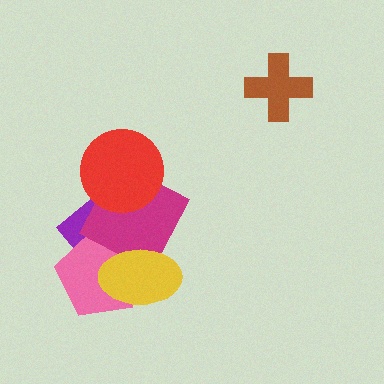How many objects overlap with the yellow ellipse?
3 objects overlap with the yellow ellipse.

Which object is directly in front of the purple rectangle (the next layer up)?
The pink pentagon is directly in front of the purple rectangle.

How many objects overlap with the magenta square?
4 objects overlap with the magenta square.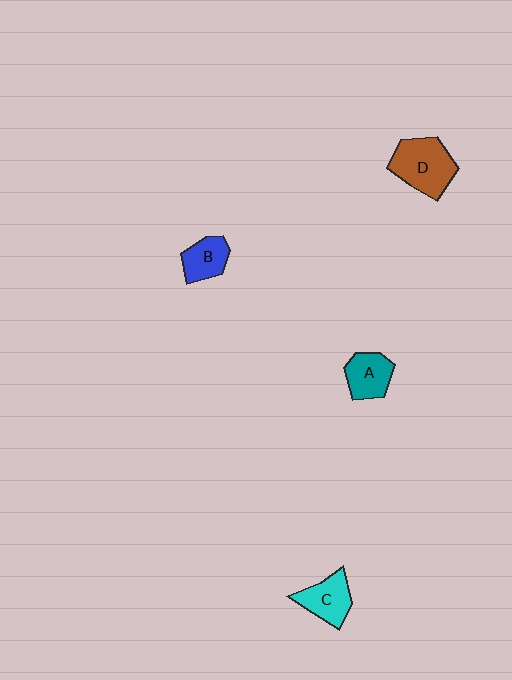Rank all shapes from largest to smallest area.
From largest to smallest: D (brown), C (cyan), A (teal), B (blue).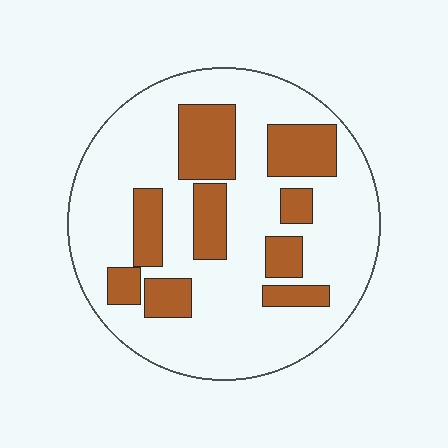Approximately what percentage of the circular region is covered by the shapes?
Approximately 25%.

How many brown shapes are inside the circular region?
9.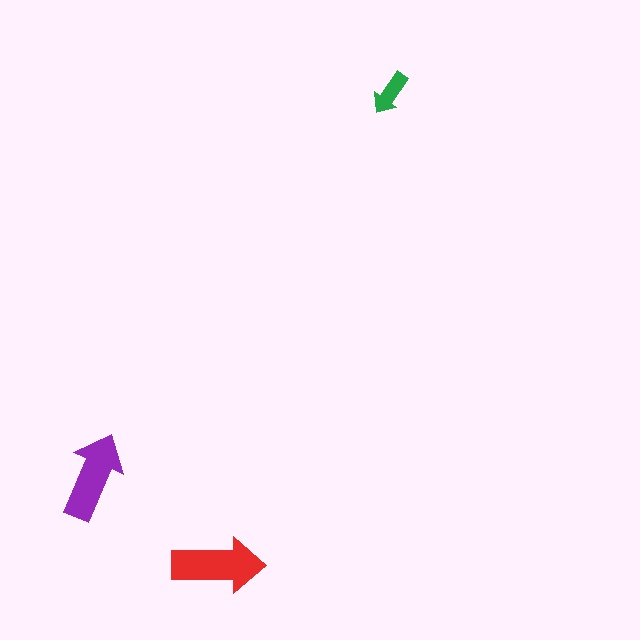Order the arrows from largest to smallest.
the red one, the purple one, the green one.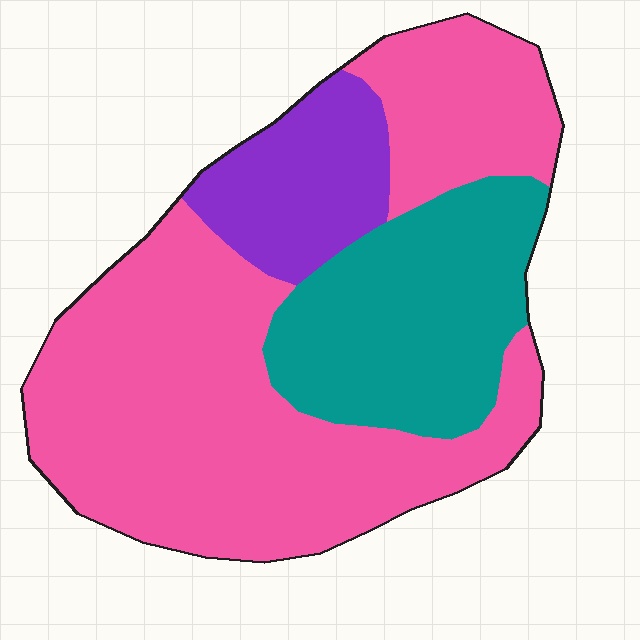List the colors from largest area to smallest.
From largest to smallest: pink, teal, purple.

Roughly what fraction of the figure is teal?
Teal takes up between a quarter and a half of the figure.